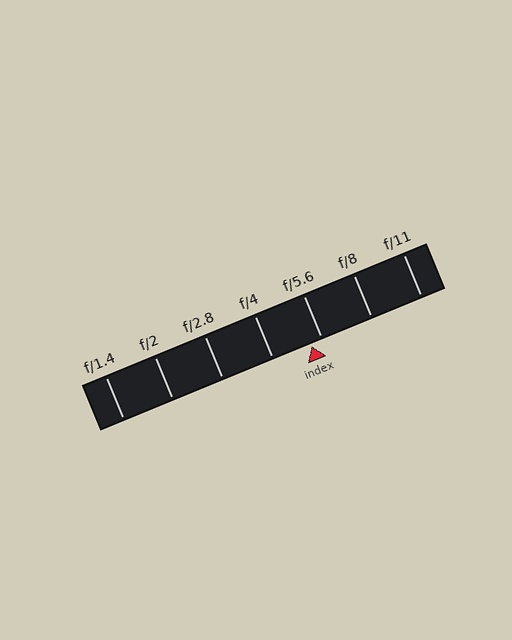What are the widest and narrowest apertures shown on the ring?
The widest aperture shown is f/1.4 and the narrowest is f/11.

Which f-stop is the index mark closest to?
The index mark is closest to f/5.6.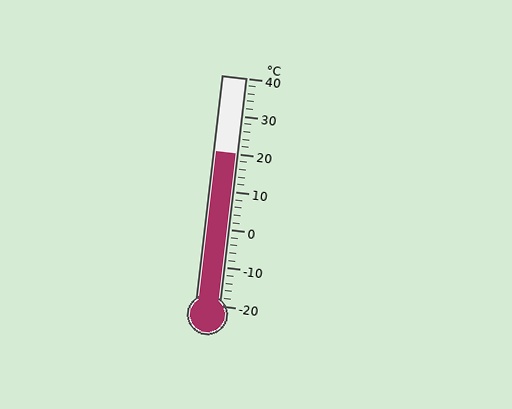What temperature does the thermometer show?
The thermometer shows approximately 20°C.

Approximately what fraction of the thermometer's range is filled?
The thermometer is filled to approximately 65% of its range.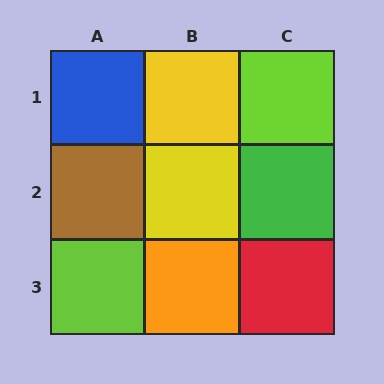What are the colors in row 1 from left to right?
Blue, yellow, lime.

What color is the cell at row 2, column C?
Green.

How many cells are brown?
1 cell is brown.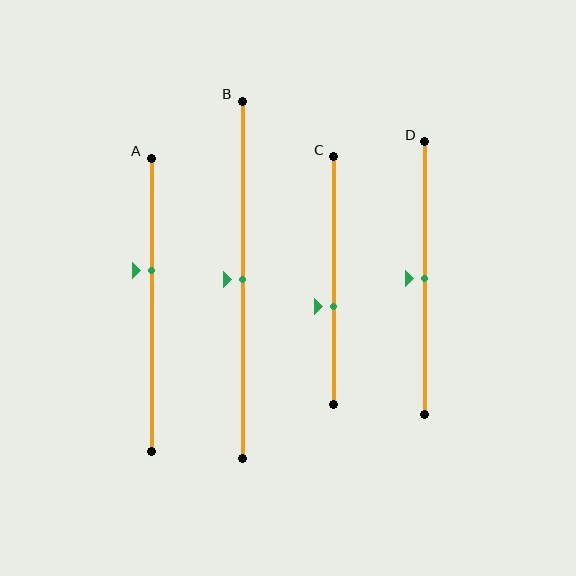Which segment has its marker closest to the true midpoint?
Segment B has its marker closest to the true midpoint.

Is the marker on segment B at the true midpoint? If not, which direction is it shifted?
Yes, the marker on segment B is at the true midpoint.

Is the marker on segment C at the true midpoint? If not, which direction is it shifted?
No, the marker on segment C is shifted downward by about 11% of the segment length.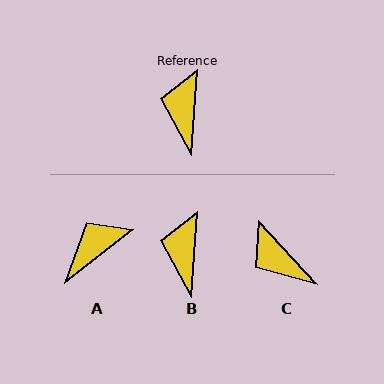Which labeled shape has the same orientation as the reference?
B.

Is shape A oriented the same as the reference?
No, it is off by about 48 degrees.